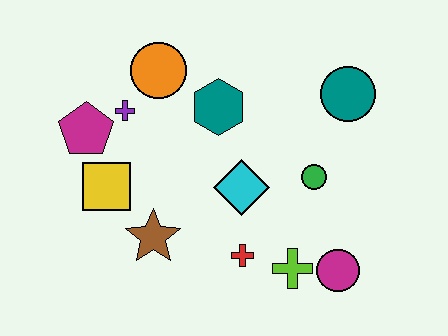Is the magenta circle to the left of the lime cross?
No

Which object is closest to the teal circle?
The green circle is closest to the teal circle.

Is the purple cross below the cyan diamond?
No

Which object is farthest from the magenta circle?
The magenta pentagon is farthest from the magenta circle.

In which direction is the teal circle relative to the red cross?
The teal circle is above the red cross.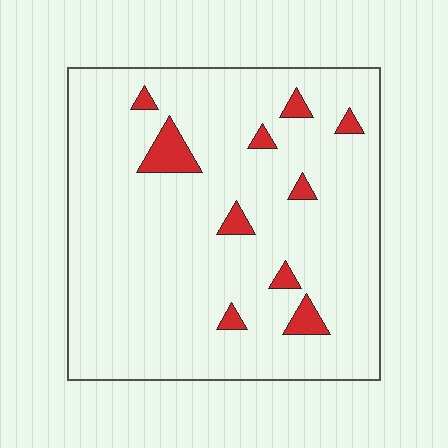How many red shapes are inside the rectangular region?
10.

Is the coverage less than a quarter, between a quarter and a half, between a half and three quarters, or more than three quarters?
Less than a quarter.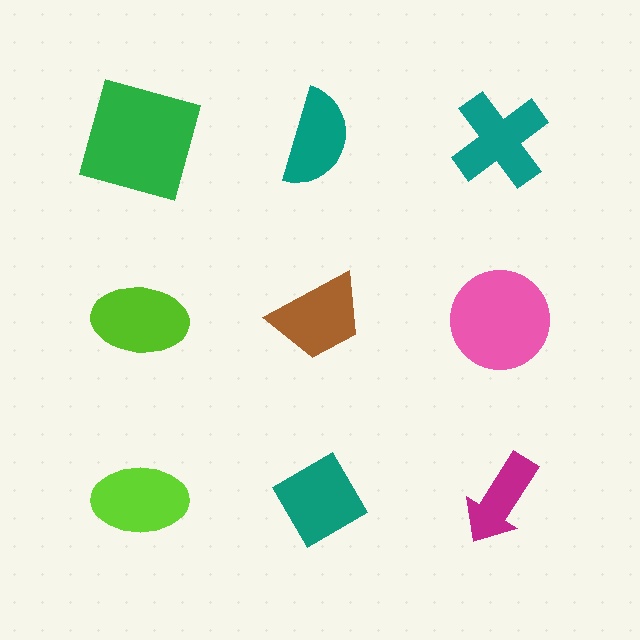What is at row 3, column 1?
A lime ellipse.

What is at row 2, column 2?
A brown trapezoid.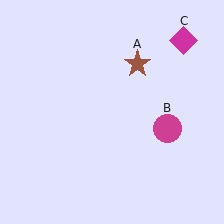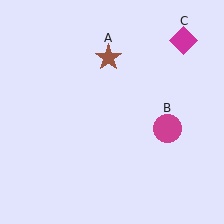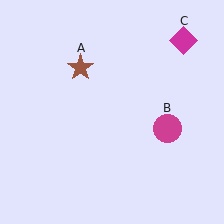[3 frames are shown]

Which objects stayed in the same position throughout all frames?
Magenta circle (object B) and magenta diamond (object C) remained stationary.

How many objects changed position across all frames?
1 object changed position: brown star (object A).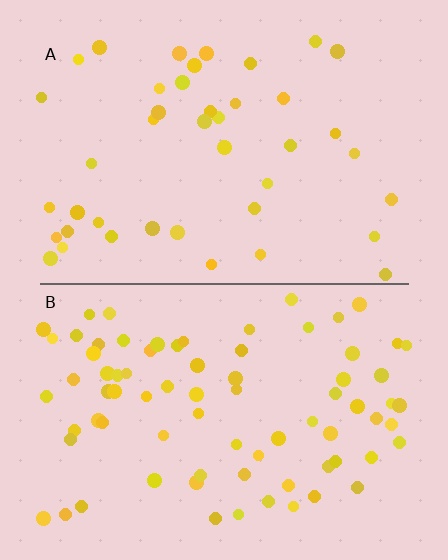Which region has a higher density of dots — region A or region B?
B (the bottom).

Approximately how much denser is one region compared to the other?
Approximately 1.8× — region B over region A.